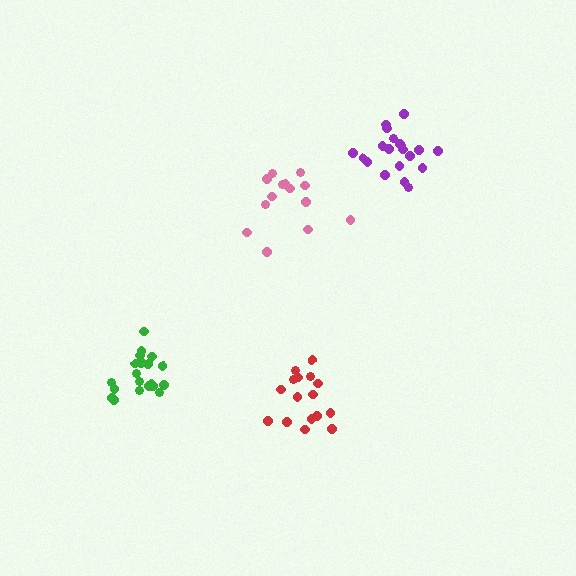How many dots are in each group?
Group 1: 16 dots, Group 2: 20 dots, Group 3: 20 dots, Group 4: 14 dots (70 total).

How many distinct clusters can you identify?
There are 4 distinct clusters.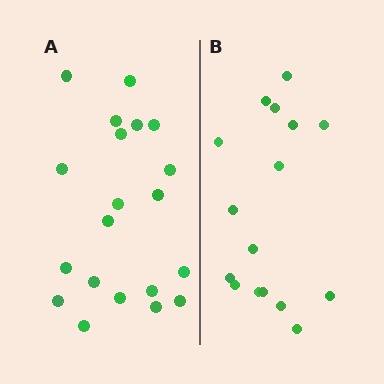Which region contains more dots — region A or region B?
Region A (the left region) has more dots.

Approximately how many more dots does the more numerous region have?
Region A has about 4 more dots than region B.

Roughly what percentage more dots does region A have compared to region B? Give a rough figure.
About 25% more.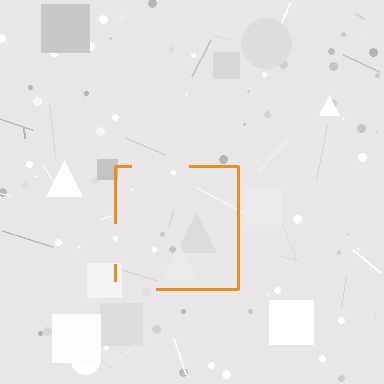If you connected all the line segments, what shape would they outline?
They would outline a square.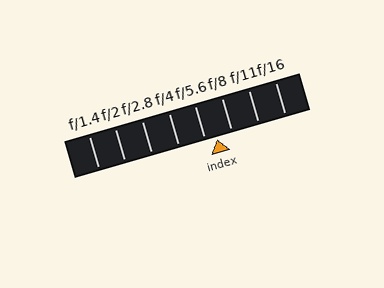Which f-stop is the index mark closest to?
The index mark is closest to f/5.6.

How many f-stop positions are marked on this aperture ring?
There are 8 f-stop positions marked.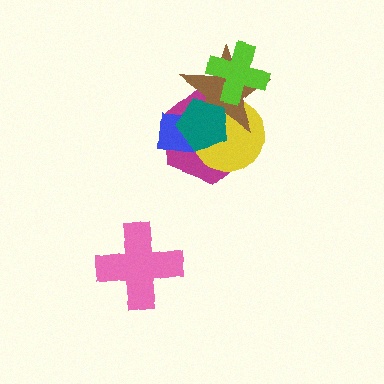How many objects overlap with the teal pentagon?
4 objects overlap with the teal pentagon.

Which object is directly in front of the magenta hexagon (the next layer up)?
The yellow circle is directly in front of the magenta hexagon.